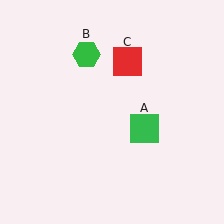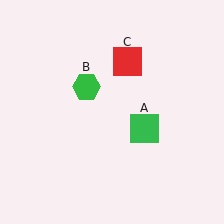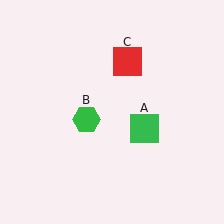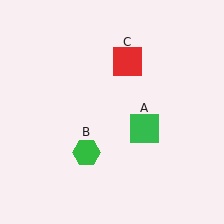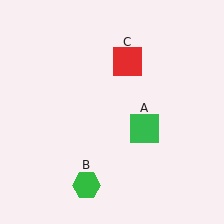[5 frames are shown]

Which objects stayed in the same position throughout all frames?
Green square (object A) and red square (object C) remained stationary.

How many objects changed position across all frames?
1 object changed position: green hexagon (object B).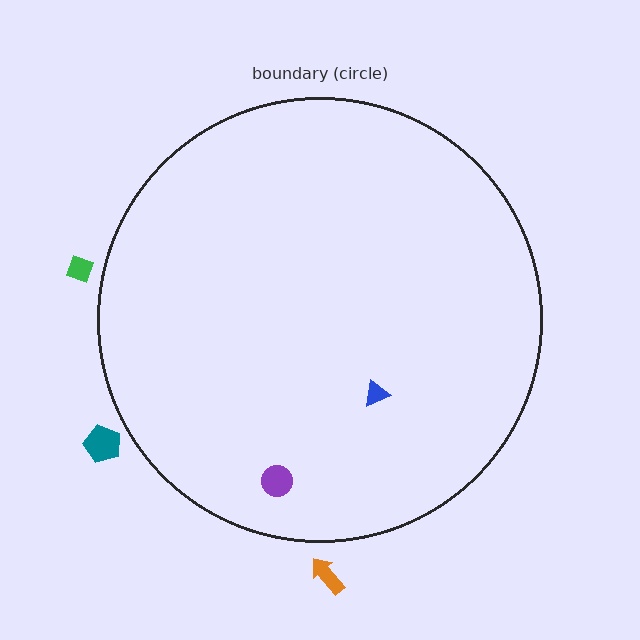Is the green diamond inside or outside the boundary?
Outside.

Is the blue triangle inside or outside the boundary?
Inside.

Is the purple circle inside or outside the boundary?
Inside.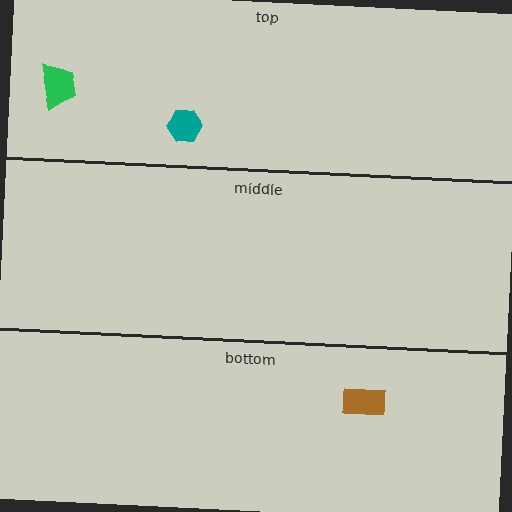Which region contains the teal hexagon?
The top region.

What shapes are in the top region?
The teal hexagon, the green trapezoid.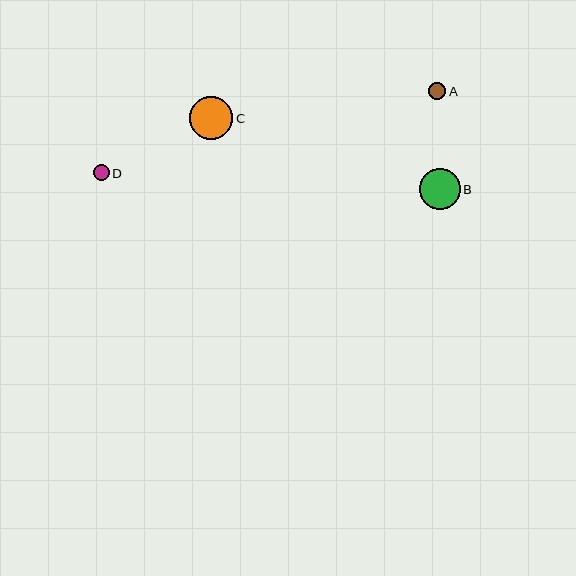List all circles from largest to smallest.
From largest to smallest: C, B, A, D.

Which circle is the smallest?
Circle D is the smallest with a size of approximately 16 pixels.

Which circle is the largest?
Circle C is the largest with a size of approximately 43 pixels.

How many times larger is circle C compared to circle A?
Circle C is approximately 2.5 times the size of circle A.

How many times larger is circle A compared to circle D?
Circle A is approximately 1.1 times the size of circle D.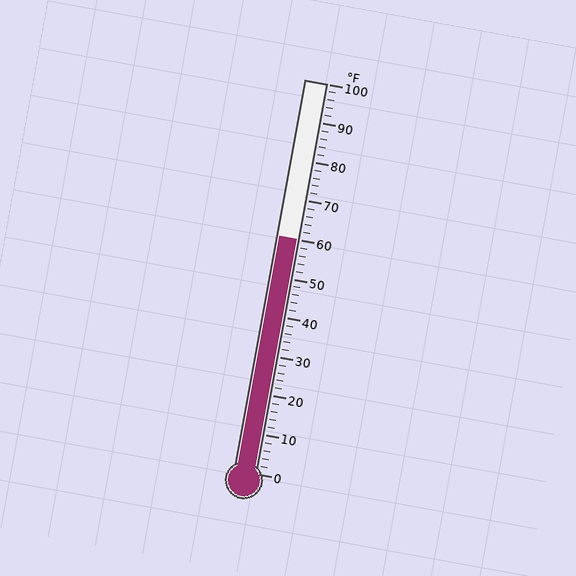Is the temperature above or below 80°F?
The temperature is below 80°F.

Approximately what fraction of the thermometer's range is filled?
The thermometer is filled to approximately 60% of its range.